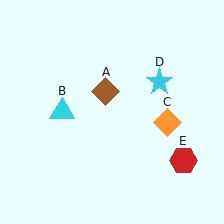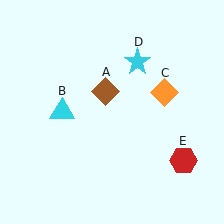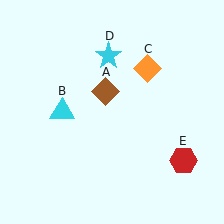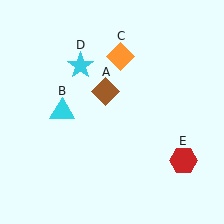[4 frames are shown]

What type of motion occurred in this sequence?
The orange diamond (object C), cyan star (object D) rotated counterclockwise around the center of the scene.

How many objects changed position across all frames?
2 objects changed position: orange diamond (object C), cyan star (object D).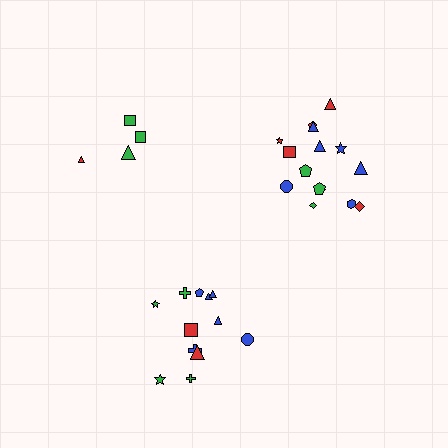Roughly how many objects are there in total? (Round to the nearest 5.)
Roughly 30 objects in total.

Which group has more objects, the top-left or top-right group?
The top-right group.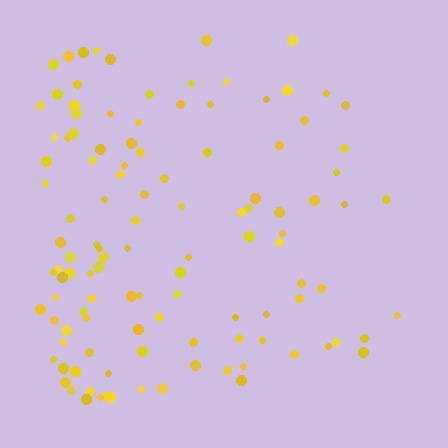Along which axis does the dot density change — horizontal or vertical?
Horizontal.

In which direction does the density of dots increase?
From right to left, with the left side densest.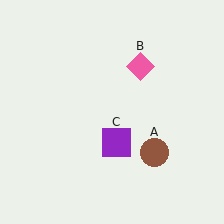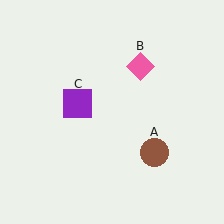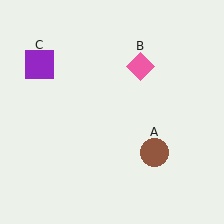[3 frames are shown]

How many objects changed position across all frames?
1 object changed position: purple square (object C).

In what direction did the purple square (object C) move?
The purple square (object C) moved up and to the left.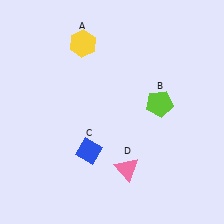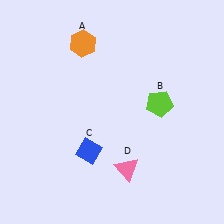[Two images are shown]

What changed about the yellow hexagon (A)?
In Image 1, A is yellow. In Image 2, it changed to orange.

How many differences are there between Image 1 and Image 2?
There is 1 difference between the two images.